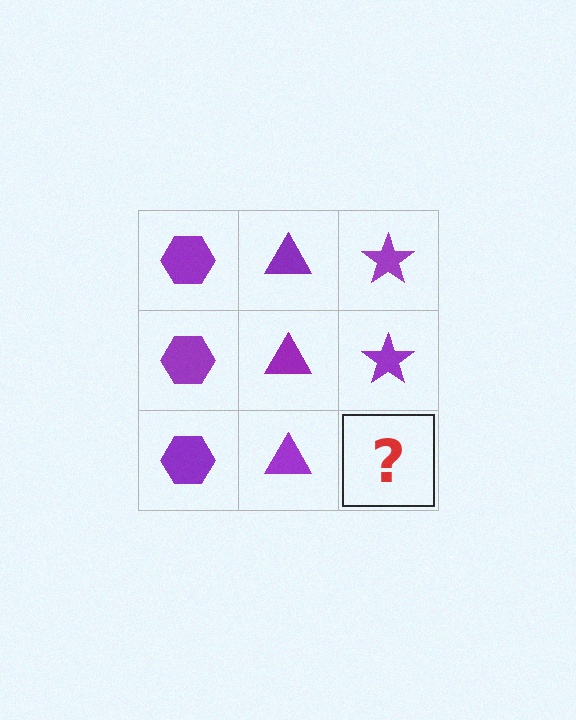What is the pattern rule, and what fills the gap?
The rule is that each column has a consistent shape. The gap should be filled with a purple star.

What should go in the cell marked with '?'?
The missing cell should contain a purple star.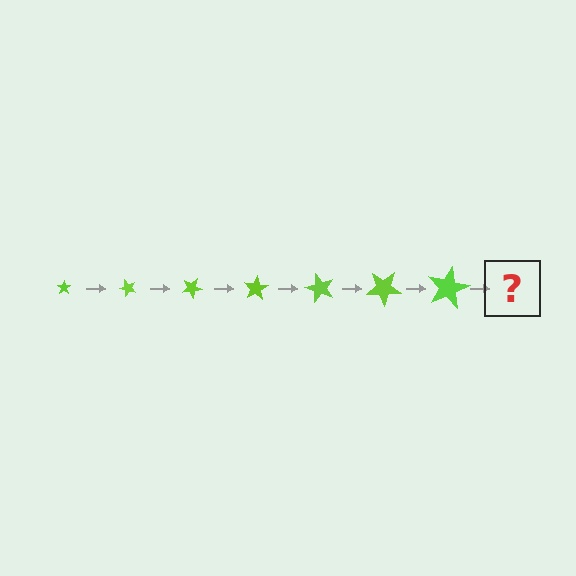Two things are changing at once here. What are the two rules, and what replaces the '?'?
The two rules are that the star grows larger each step and it rotates 50 degrees each step. The '?' should be a star, larger than the previous one and rotated 350 degrees from the start.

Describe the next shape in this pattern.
It should be a star, larger than the previous one and rotated 350 degrees from the start.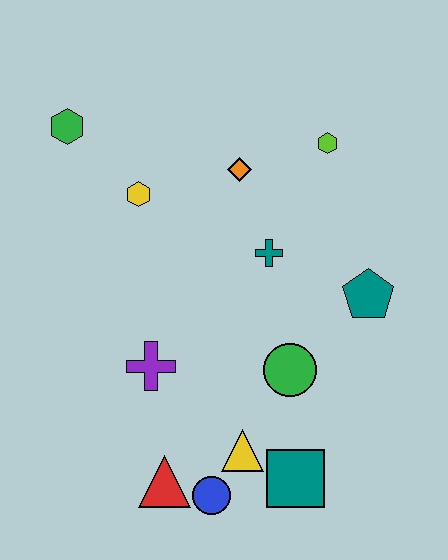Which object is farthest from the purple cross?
The lime hexagon is farthest from the purple cross.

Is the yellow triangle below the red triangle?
No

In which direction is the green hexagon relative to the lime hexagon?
The green hexagon is to the left of the lime hexagon.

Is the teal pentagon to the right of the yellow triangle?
Yes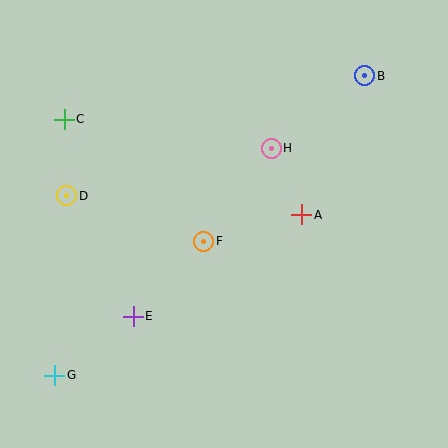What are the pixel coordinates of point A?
Point A is at (302, 215).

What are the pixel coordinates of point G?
Point G is at (55, 375).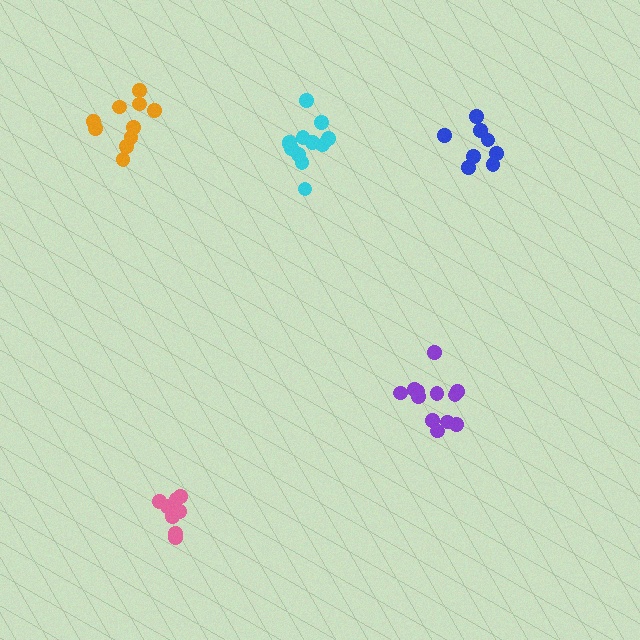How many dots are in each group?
Group 1: 10 dots, Group 2: 12 dots, Group 3: 8 dots, Group 4: 12 dots, Group 5: 8 dots (50 total).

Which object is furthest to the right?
The blue cluster is rightmost.